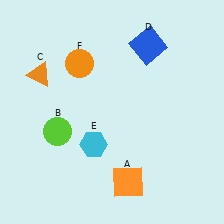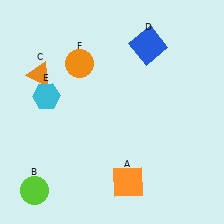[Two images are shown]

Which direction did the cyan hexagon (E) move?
The cyan hexagon (E) moved up.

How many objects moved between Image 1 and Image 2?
2 objects moved between the two images.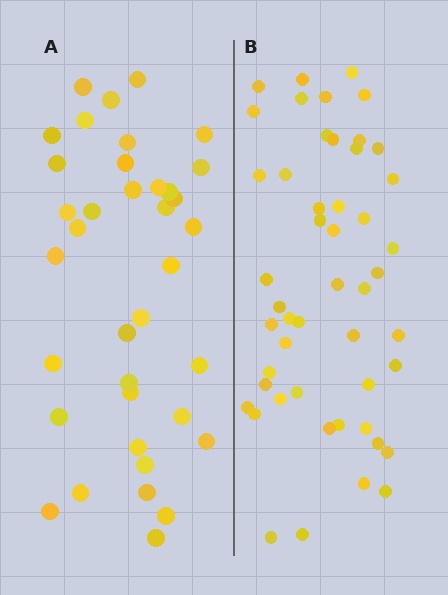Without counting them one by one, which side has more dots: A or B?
Region B (the right region) has more dots.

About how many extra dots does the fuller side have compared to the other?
Region B has roughly 12 or so more dots than region A.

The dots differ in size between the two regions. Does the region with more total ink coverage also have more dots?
No. Region A has more total ink coverage because its dots are larger, but region B actually contains more individual dots. Total area can be misleading — the number of items is what matters here.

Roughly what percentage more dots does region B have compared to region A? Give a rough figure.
About 30% more.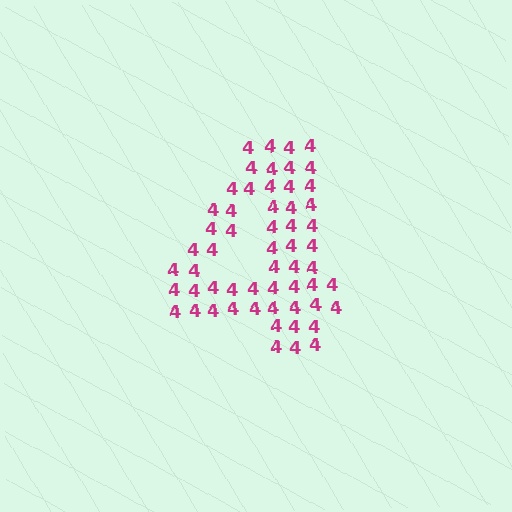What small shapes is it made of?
It is made of small digit 4's.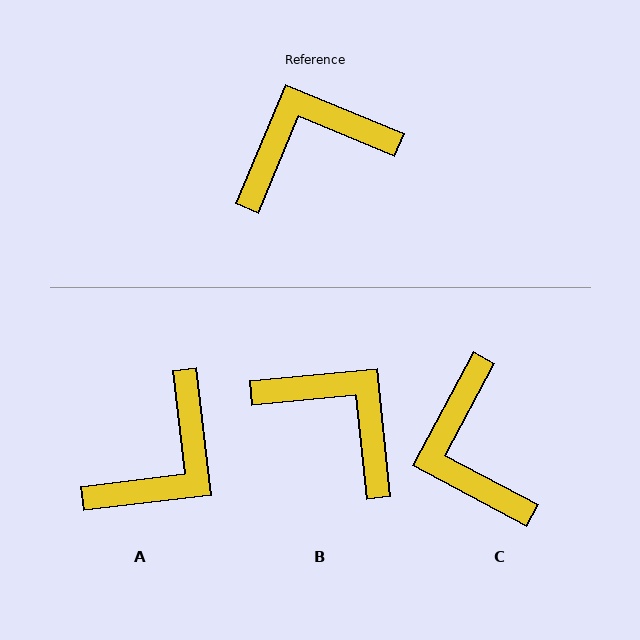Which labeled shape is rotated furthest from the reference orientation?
A, about 151 degrees away.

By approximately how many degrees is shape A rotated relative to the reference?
Approximately 151 degrees clockwise.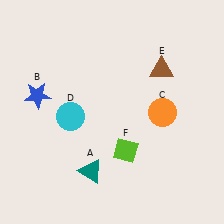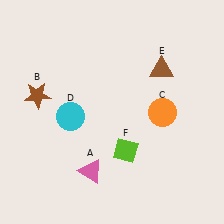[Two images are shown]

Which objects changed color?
A changed from teal to pink. B changed from blue to brown.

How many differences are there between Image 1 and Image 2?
There are 2 differences between the two images.